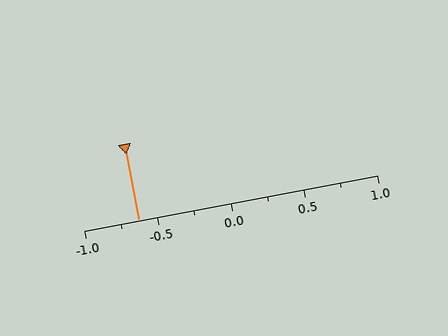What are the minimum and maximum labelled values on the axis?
The axis runs from -1.0 to 1.0.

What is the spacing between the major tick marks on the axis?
The major ticks are spaced 0.5 apart.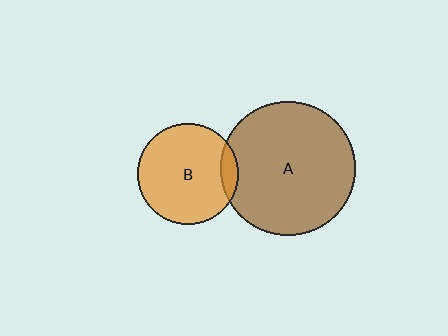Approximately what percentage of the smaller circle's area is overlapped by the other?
Approximately 10%.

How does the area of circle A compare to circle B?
Approximately 1.7 times.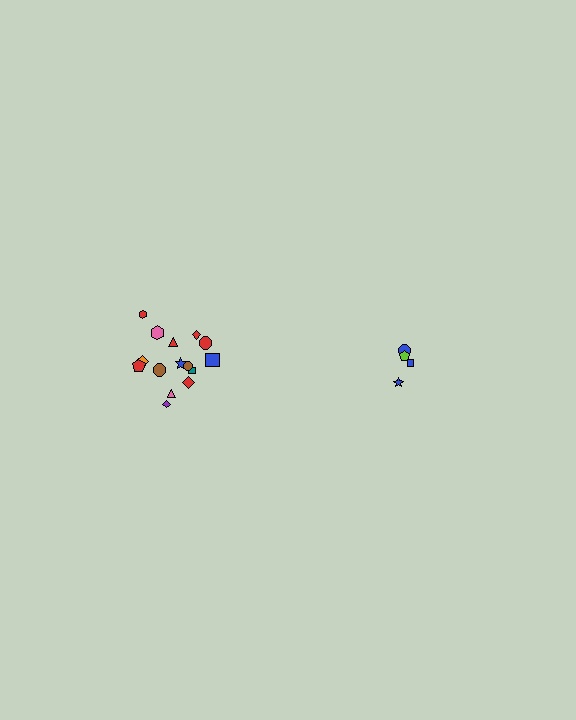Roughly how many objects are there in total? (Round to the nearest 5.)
Roughly 20 objects in total.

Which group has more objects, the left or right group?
The left group.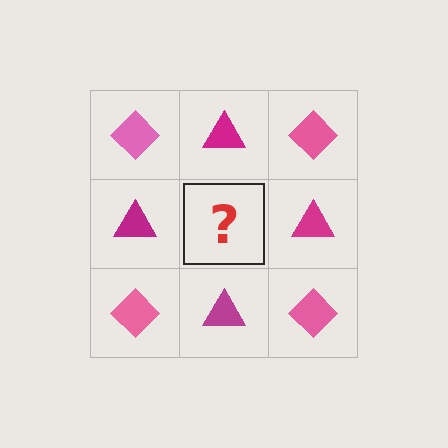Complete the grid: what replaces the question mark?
The question mark should be replaced with a pink diamond.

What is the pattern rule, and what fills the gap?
The rule is that it alternates pink diamond and magenta triangle in a checkerboard pattern. The gap should be filled with a pink diamond.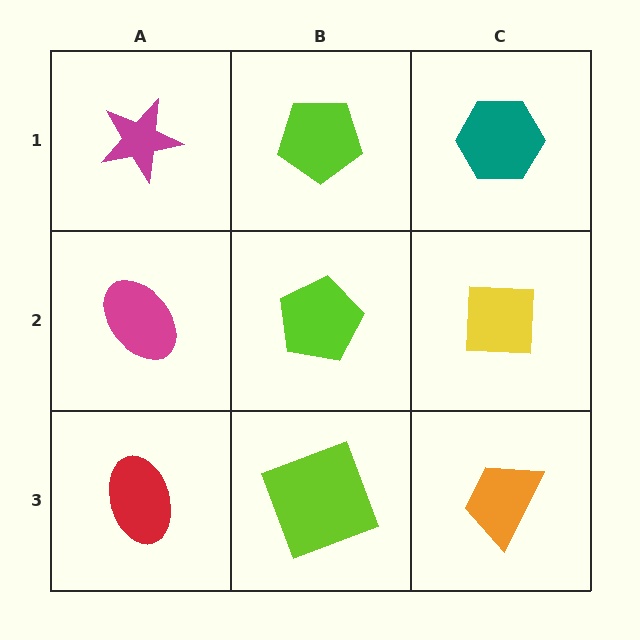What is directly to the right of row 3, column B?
An orange trapezoid.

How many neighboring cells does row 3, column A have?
2.